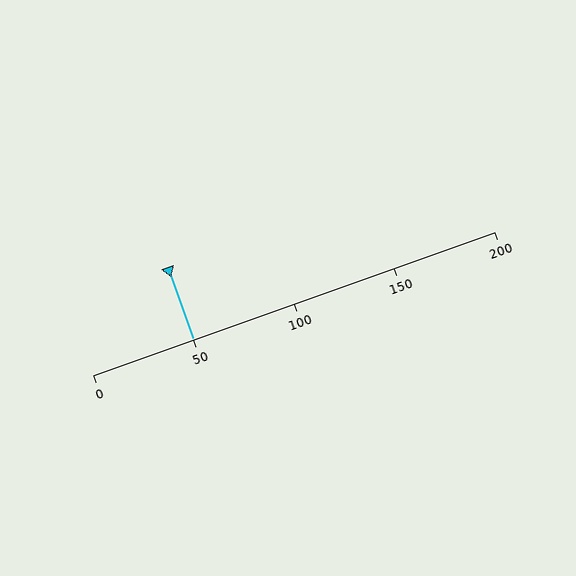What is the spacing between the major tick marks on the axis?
The major ticks are spaced 50 apart.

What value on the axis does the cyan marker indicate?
The marker indicates approximately 50.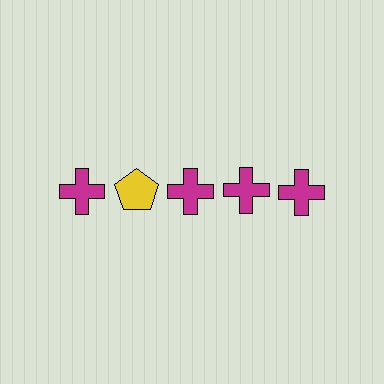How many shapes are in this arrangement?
There are 5 shapes arranged in a grid pattern.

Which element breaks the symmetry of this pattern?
The yellow pentagon in the top row, second from left column breaks the symmetry. All other shapes are magenta crosses.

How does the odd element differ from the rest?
It differs in both color (yellow instead of magenta) and shape (pentagon instead of cross).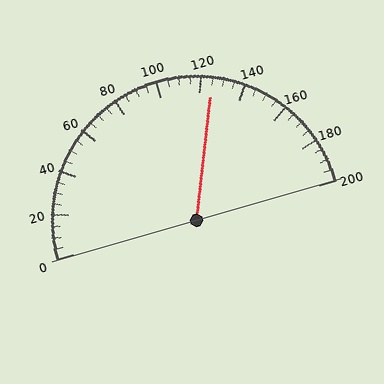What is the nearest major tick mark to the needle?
The nearest major tick mark is 120.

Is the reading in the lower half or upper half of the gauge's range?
The reading is in the upper half of the range (0 to 200).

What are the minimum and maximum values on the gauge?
The gauge ranges from 0 to 200.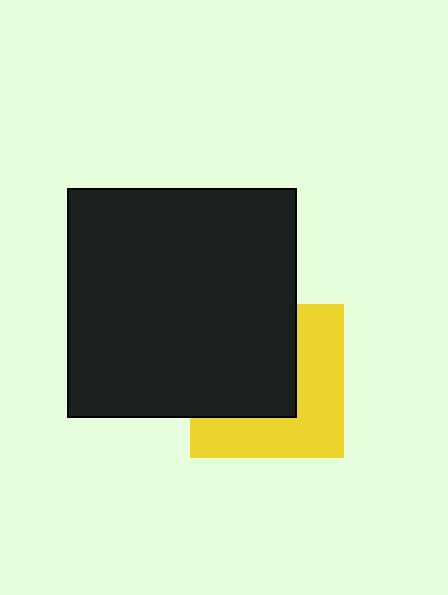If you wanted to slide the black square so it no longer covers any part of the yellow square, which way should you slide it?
Slide it toward the upper-left — that is the most direct way to separate the two shapes.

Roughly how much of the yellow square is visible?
About half of it is visible (roughly 48%).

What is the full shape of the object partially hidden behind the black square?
The partially hidden object is a yellow square.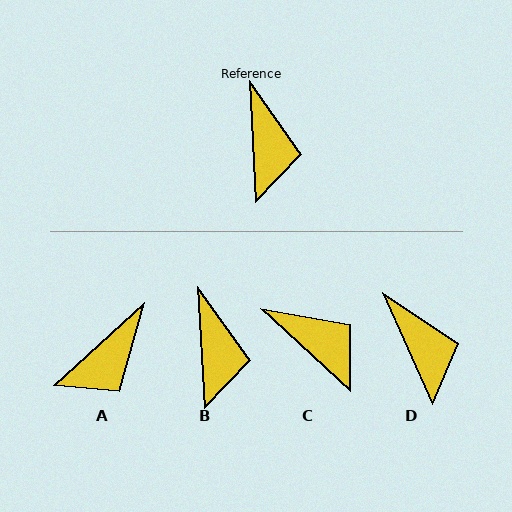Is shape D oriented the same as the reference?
No, it is off by about 21 degrees.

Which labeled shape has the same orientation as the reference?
B.